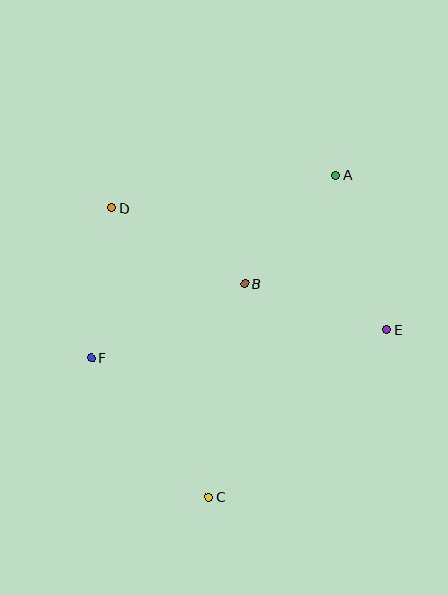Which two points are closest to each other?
Points A and B are closest to each other.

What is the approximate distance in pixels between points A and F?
The distance between A and F is approximately 305 pixels.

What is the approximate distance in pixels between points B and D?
The distance between B and D is approximately 153 pixels.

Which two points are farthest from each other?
Points A and C are farthest from each other.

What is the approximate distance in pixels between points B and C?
The distance between B and C is approximately 216 pixels.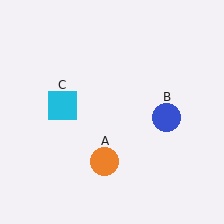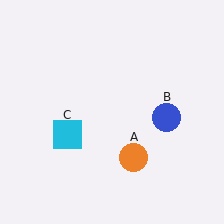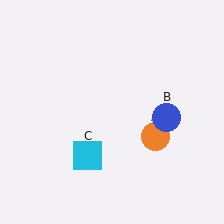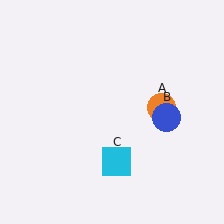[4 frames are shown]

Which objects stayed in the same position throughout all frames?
Blue circle (object B) remained stationary.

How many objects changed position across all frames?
2 objects changed position: orange circle (object A), cyan square (object C).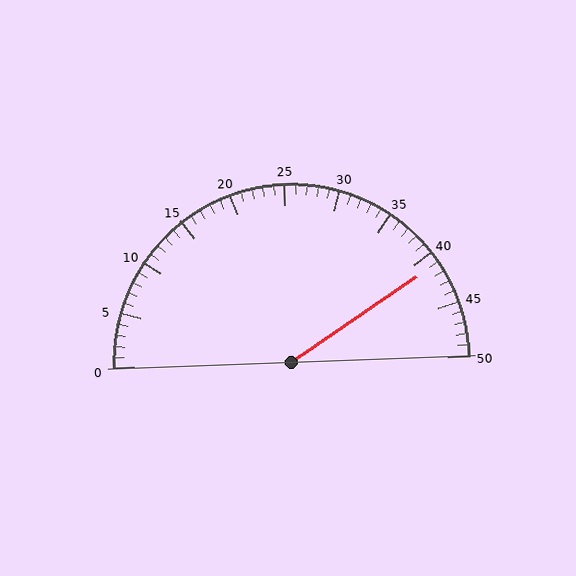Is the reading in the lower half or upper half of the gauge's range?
The reading is in the upper half of the range (0 to 50).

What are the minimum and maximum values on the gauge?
The gauge ranges from 0 to 50.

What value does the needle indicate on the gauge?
The needle indicates approximately 41.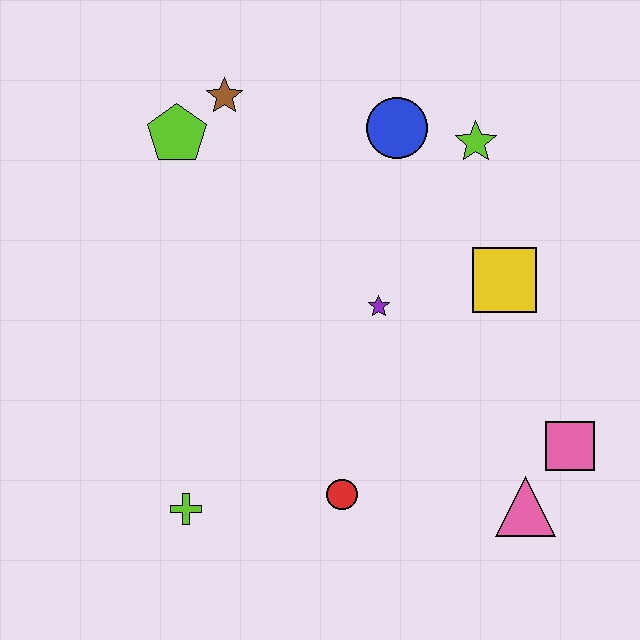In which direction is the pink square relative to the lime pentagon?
The pink square is to the right of the lime pentagon.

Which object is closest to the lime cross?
The red circle is closest to the lime cross.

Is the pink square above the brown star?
No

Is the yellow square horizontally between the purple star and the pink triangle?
Yes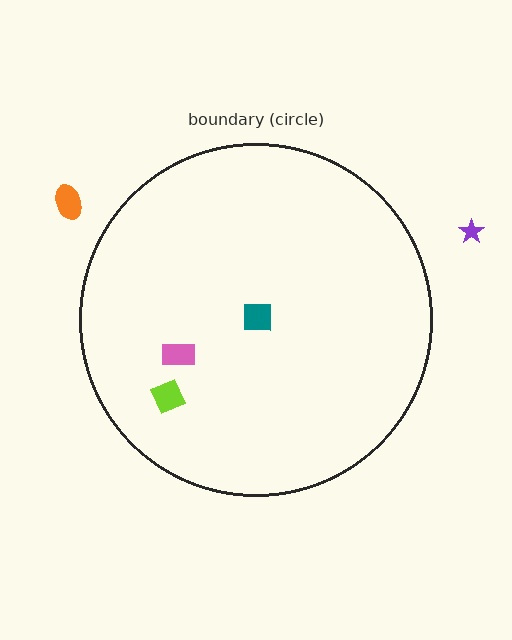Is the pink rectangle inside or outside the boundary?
Inside.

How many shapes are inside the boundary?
3 inside, 2 outside.